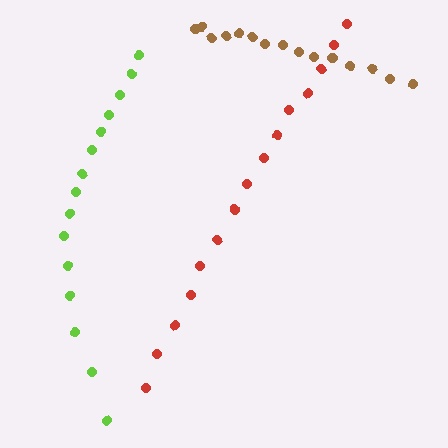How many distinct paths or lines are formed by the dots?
There are 3 distinct paths.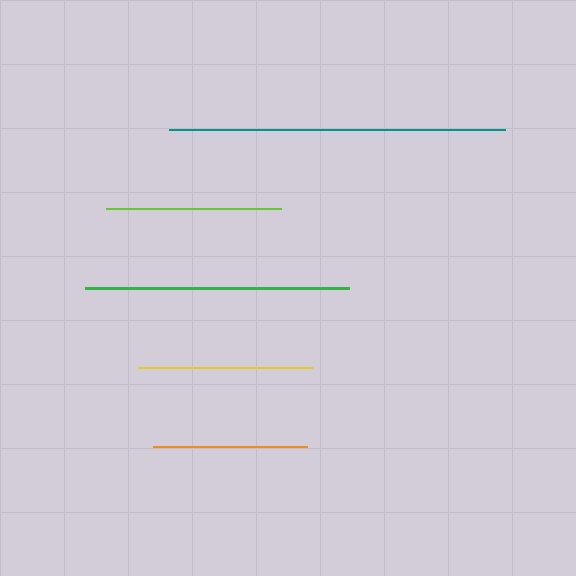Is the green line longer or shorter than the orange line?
The green line is longer than the orange line.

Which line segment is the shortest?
The orange line is the shortest at approximately 154 pixels.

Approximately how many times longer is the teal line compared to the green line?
The teal line is approximately 1.3 times the length of the green line.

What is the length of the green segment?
The green segment is approximately 264 pixels long.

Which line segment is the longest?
The teal line is the longest at approximately 337 pixels.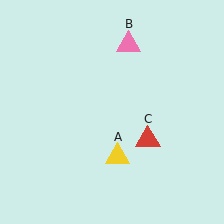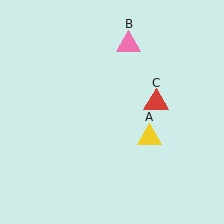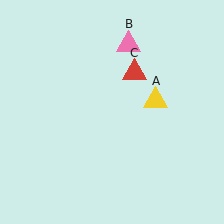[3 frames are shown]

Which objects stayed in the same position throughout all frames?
Pink triangle (object B) remained stationary.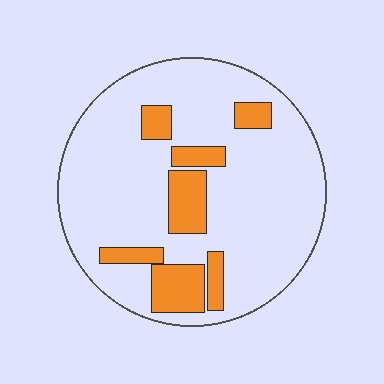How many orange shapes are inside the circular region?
7.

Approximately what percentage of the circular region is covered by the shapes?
Approximately 20%.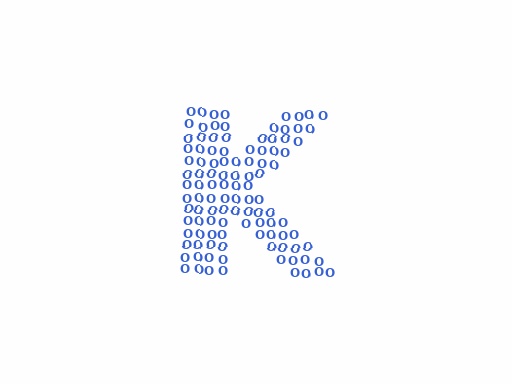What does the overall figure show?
The overall figure shows the letter K.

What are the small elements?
The small elements are letter O's.